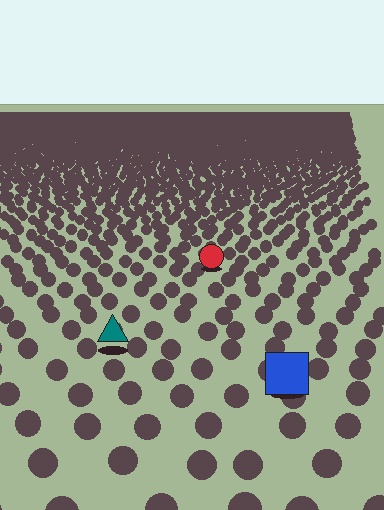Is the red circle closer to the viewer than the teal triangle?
No. The teal triangle is closer — you can tell from the texture gradient: the ground texture is coarser near it.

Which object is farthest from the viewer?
The red circle is farthest from the viewer. It appears smaller and the ground texture around it is denser.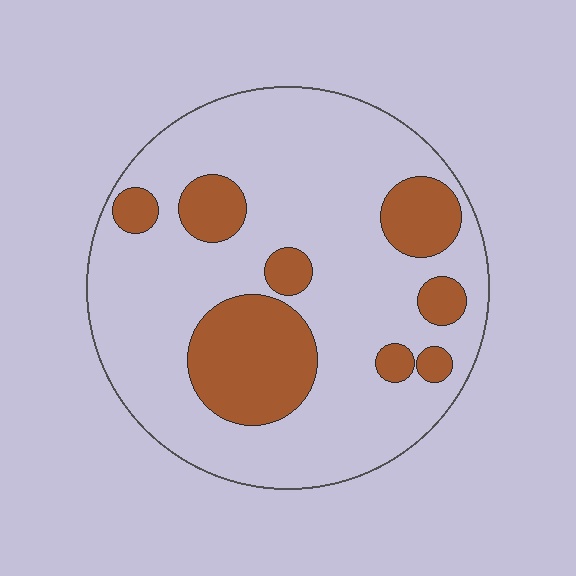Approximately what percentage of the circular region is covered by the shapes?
Approximately 25%.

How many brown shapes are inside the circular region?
8.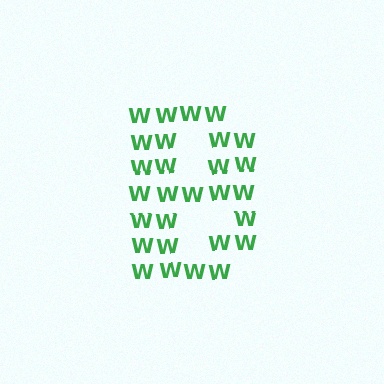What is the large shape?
The large shape is the letter B.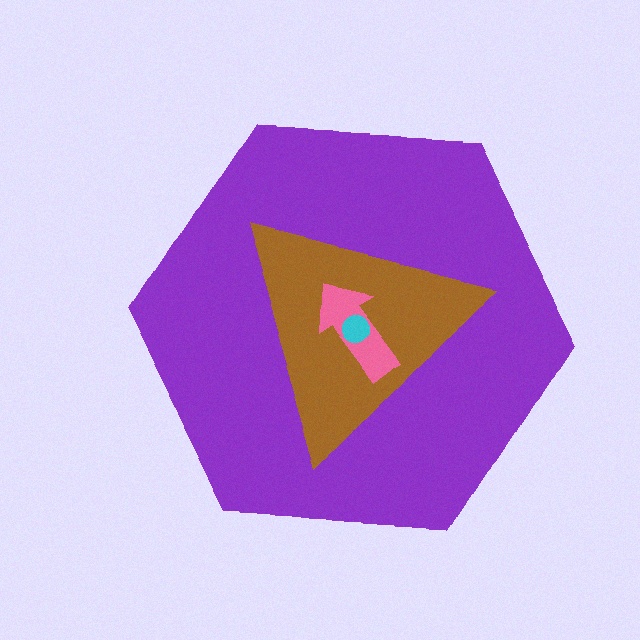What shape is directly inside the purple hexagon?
The brown triangle.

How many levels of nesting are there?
4.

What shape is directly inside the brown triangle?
The pink arrow.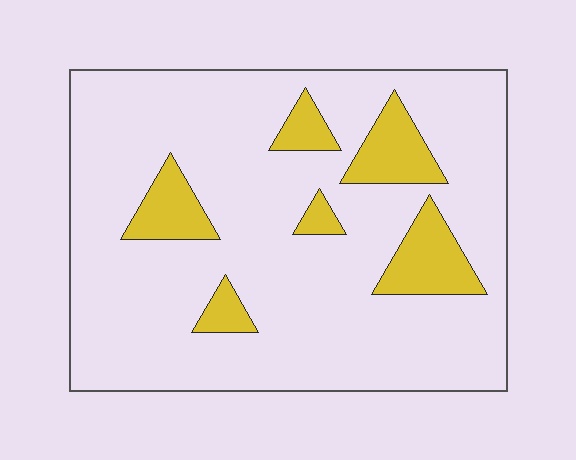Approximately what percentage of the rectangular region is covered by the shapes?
Approximately 15%.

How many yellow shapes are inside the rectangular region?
6.